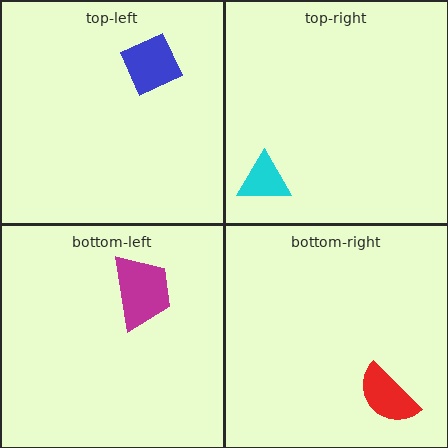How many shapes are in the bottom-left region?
1.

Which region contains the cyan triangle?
The top-right region.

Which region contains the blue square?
The top-left region.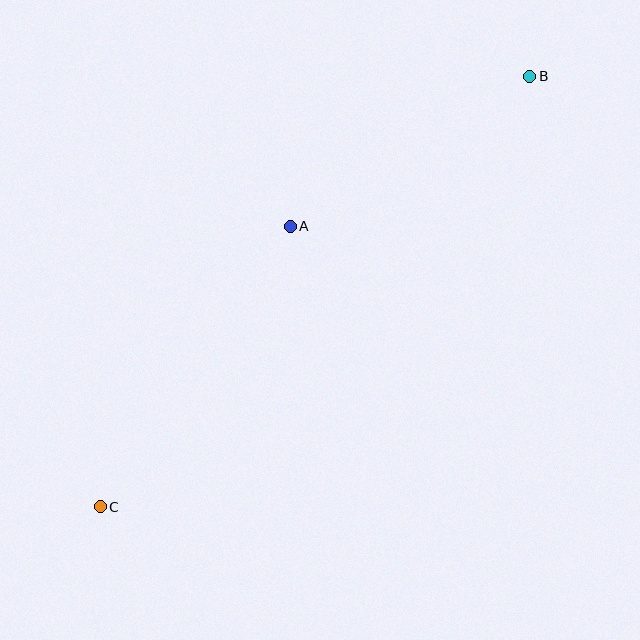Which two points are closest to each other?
Points A and B are closest to each other.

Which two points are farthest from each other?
Points B and C are farthest from each other.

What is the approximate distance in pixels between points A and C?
The distance between A and C is approximately 339 pixels.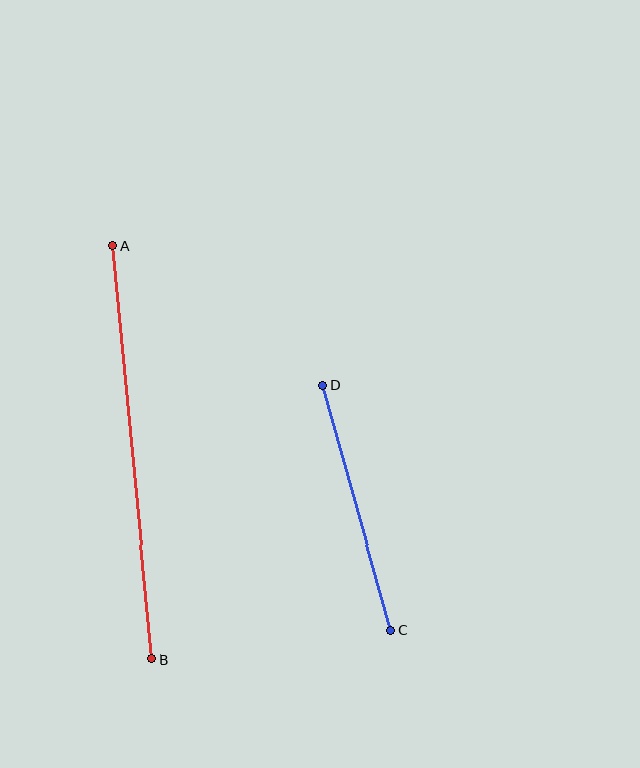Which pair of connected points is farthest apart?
Points A and B are farthest apart.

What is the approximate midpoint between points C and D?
The midpoint is at approximately (357, 508) pixels.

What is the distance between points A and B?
The distance is approximately 415 pixels.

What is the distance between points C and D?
The distance is approximately 255 pixels.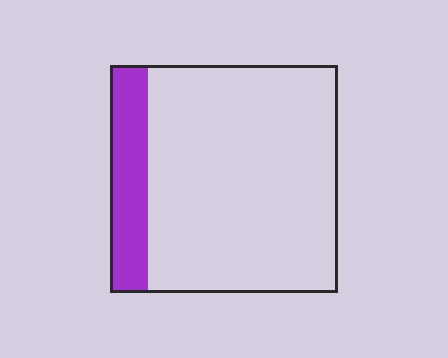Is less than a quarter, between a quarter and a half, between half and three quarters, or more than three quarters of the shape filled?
Less than a quarter.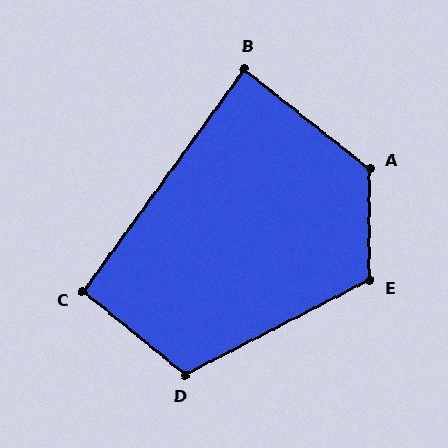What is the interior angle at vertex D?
Approximately 113 degrees (obtuse).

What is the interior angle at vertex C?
Approximately 93 degrees (approximately right).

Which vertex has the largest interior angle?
A, at approximately 128 degrees.